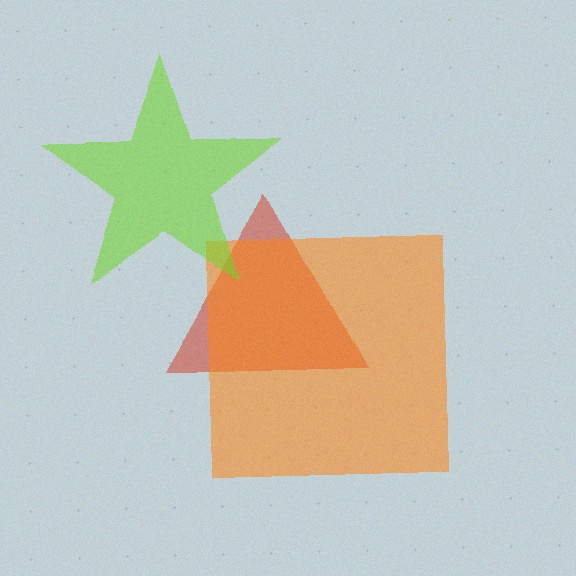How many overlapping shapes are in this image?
There are 3 overlapping shapes in the image.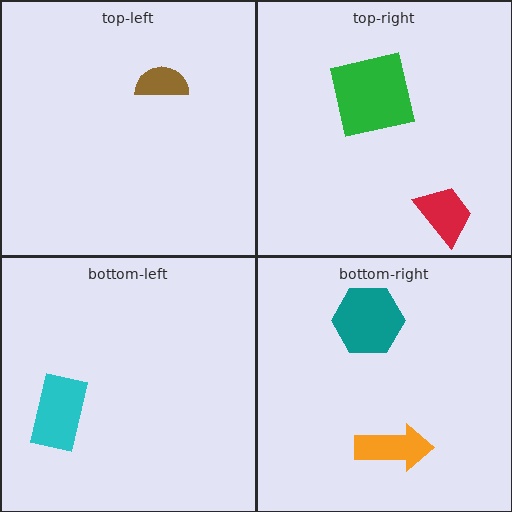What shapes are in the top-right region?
The red trapezoid, the green square.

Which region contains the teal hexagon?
The bottom-right region.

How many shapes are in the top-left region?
1.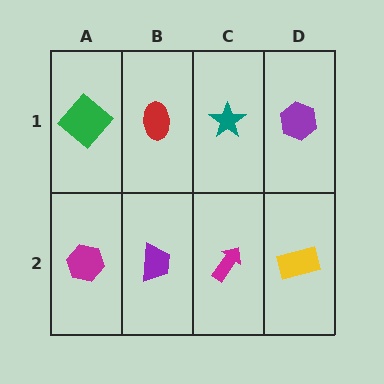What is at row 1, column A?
A green diamond.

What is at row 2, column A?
A magenta hexagon.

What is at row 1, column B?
A red ellipse.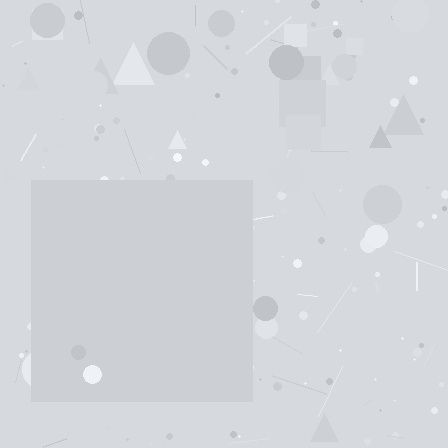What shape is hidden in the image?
A square is hidden in the image.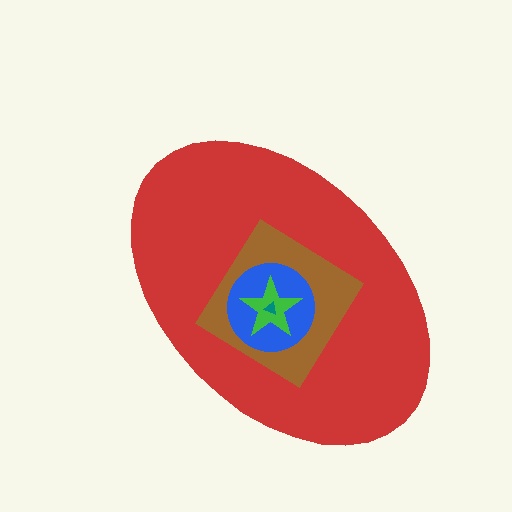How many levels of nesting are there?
5.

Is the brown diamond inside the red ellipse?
Yes.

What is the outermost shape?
The red ellipse.